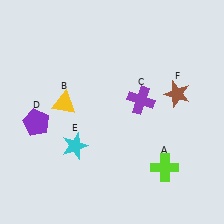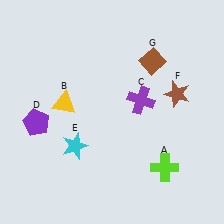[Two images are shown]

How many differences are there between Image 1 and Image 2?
There is 1 difference between the two images.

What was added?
A brown diamond (G) was added in Image 2.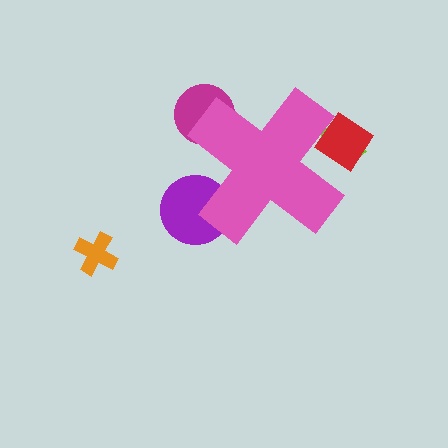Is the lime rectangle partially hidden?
Yes, the lime rectangle is partially hidden behind the pink cross.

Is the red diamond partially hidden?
Yes, the red diamond is partially hidden behind the pink cross.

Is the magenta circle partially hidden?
Yes, the magenta circle is partially hidden behind the pink cross.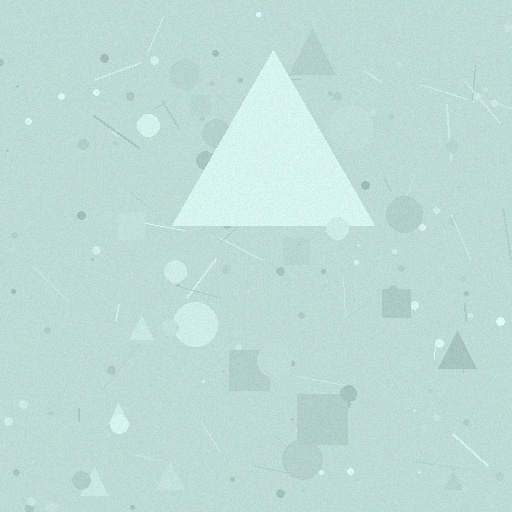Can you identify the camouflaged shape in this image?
The camouflaged shape is a triangle.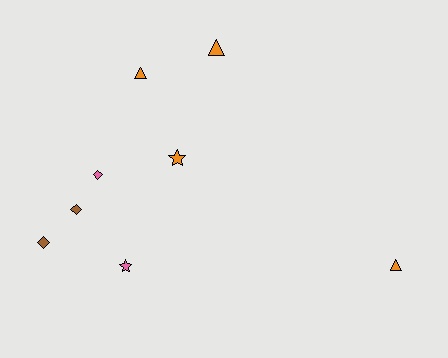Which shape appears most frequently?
Diamond, with 3 objects.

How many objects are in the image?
There are 8 objects.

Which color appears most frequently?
Orange, with 4 objects.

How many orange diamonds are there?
There are no orange diamonds.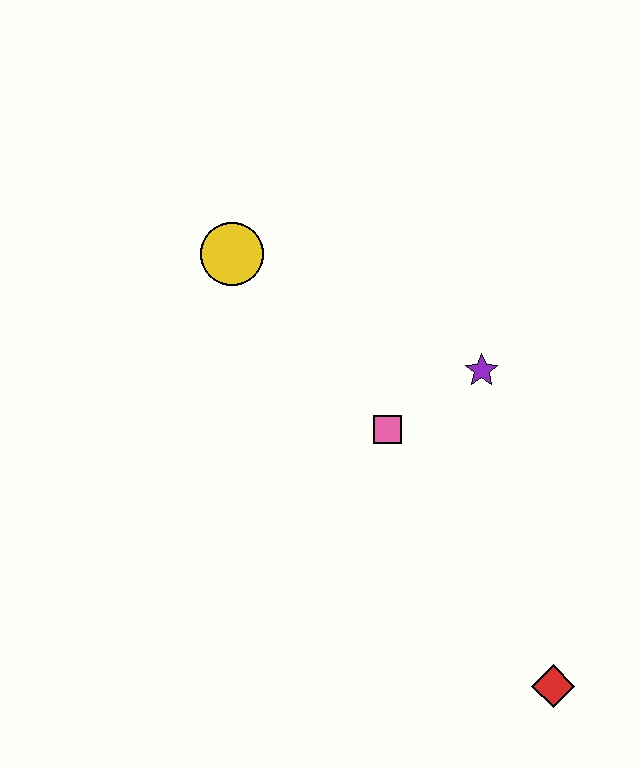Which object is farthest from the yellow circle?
The red diamond is farthest from the yellow circle.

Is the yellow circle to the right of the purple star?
No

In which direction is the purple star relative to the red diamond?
The purple star is above the red diamond.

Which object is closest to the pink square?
The purple star is closest to the pink square.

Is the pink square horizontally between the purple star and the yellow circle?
Yes